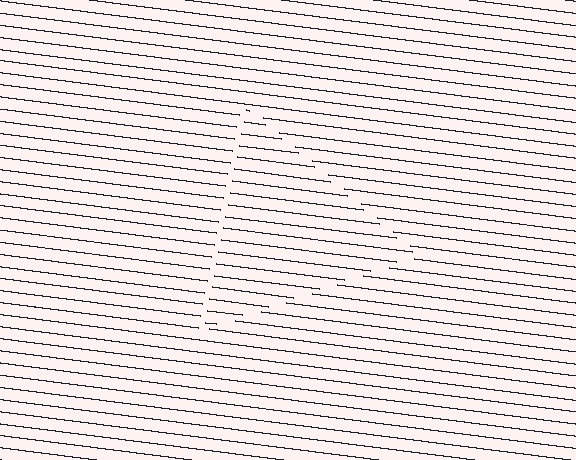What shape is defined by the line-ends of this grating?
An illusory triangle. The interior of the shape contains the same grating, shifted by half a period — the contour is defined by the phase discontinuity where line-ends from the inner and outer gratings abut.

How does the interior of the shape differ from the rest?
The interior of the shape contains the same grating, shifted by half a period — the contour is defined by the phase discontinuity where line-ends from the inner and outer gratings abut.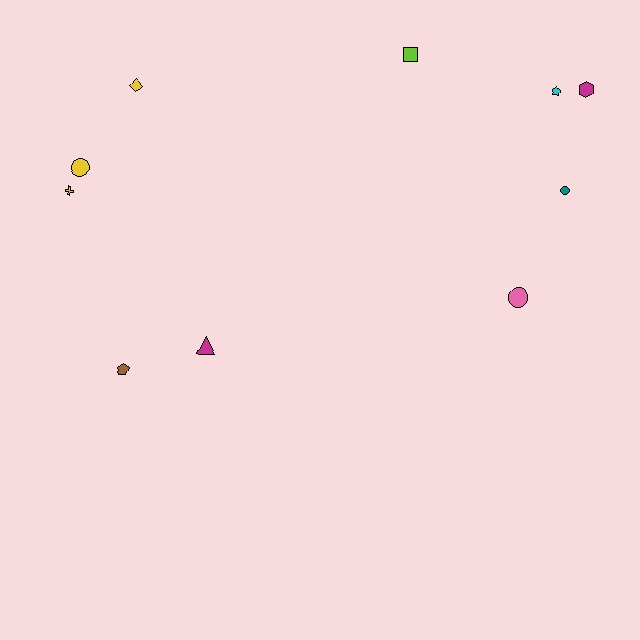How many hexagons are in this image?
There is 1 hexagon.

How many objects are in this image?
There are 10 objects.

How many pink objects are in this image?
There is 1 pink object.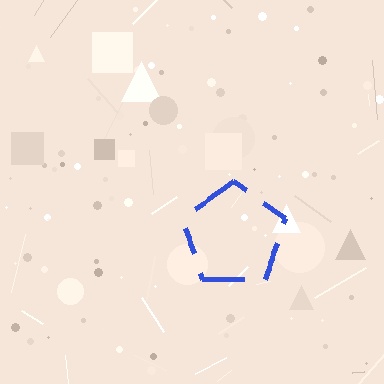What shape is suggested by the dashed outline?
The dashed outline suggests a pentagon.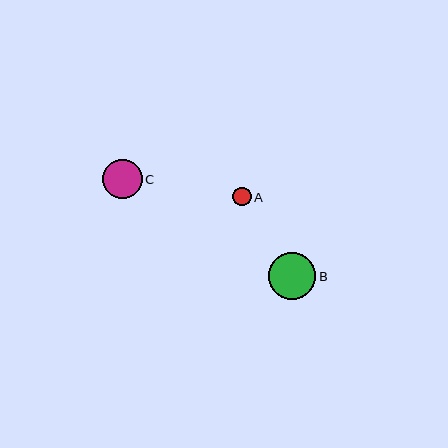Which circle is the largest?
Circle B is the largest with a size of approximately 48 pixels.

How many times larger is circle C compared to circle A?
Circle C is approximately 2.1 times the size of circle A.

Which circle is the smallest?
Circle A is the smallest with a size of approximately 18 pixels.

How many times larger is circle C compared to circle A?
Circle C is approximately 2.1 times the size of circle A.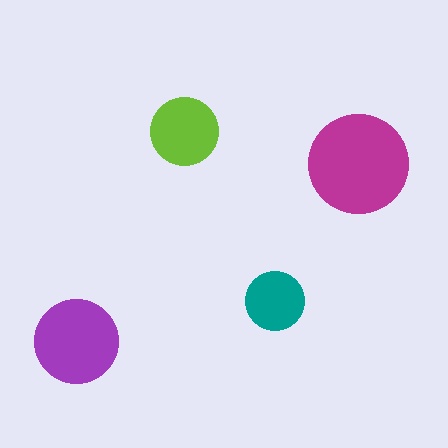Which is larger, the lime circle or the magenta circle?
The magenta one.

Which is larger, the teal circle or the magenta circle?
The magenta one.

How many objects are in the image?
There are 4 objects in the image.